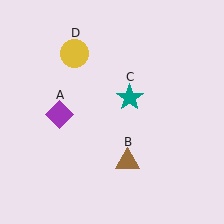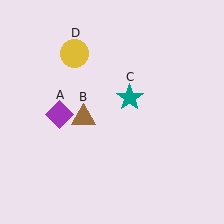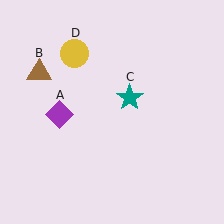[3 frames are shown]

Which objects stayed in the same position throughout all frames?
Purple diamond (object A) and teal star (object C) and yellow circle (object D) remained stationary.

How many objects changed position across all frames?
1 object changed position: brown triangle (object B).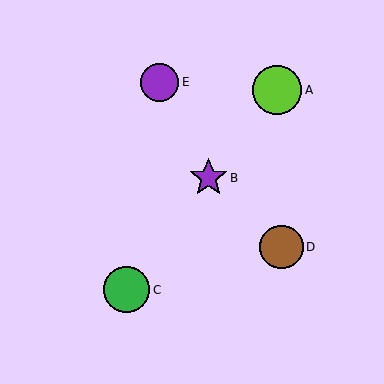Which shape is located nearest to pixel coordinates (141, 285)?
The green circle (labeled C) at (127, 290) is nearest to that location.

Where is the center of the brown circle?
The center of the brown circle is at (282, 247).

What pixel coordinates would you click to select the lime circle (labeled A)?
Click at (277, 90) to select the lime circle A.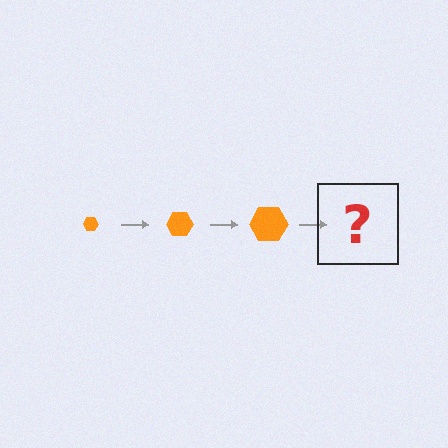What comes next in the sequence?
The next element should be an orange hexagon, larger than the previous one.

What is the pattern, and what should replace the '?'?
The pattern is that the hexagon gets progressively larger each step. The '?' should be an orange hexagon, larger than the previous one.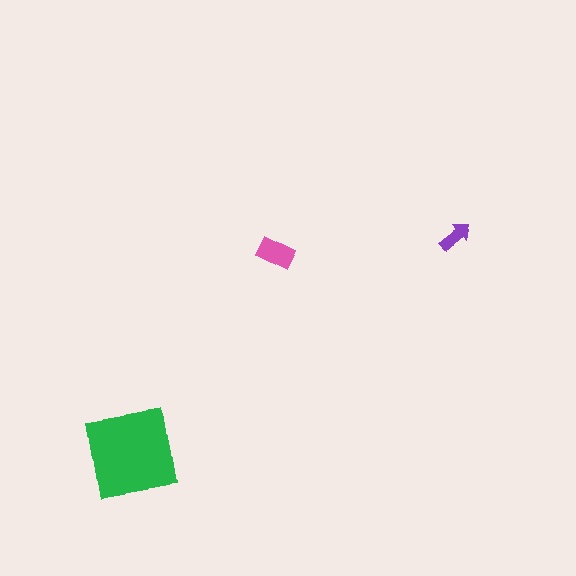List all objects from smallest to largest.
The purple arrow, the pink rectangle, the green square.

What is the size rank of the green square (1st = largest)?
1st.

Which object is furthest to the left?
The green square is leftmost.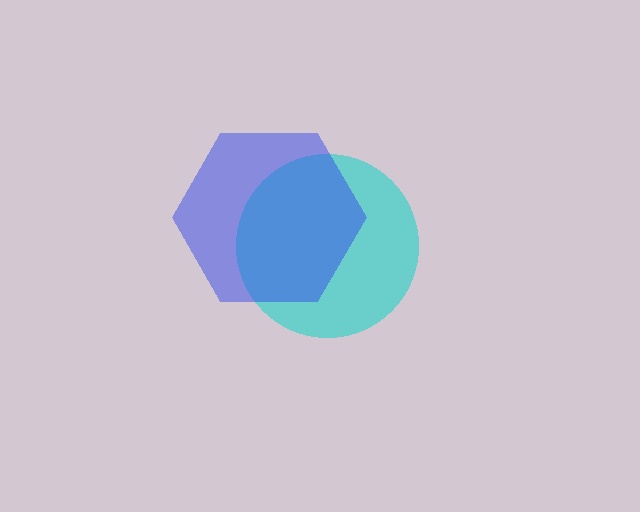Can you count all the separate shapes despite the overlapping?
Yes, there are 2 separate shapes.